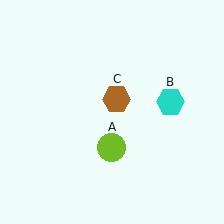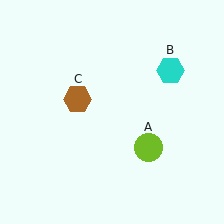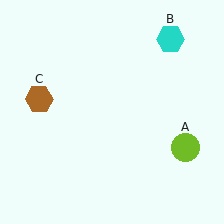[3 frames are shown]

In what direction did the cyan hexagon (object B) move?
The cyan hexagon (object B) moved up.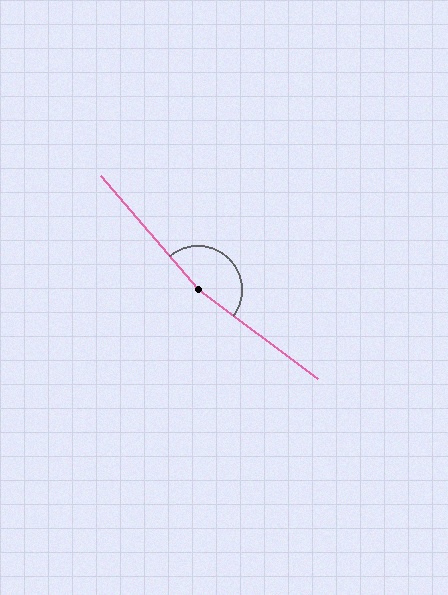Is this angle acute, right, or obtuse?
It is obtuse.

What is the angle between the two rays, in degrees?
Approximately 167 degrees.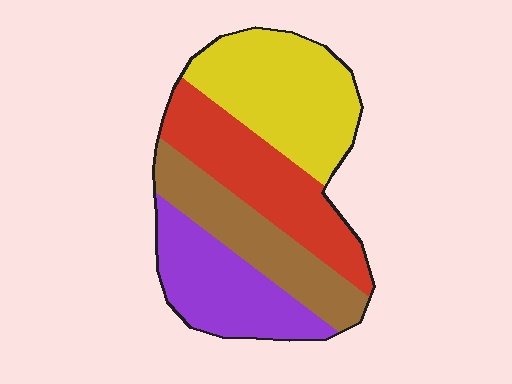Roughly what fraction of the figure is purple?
Purple covers roughly 25% of the figure.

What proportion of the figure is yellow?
Yellow takes up between a sixth and a third of the figure.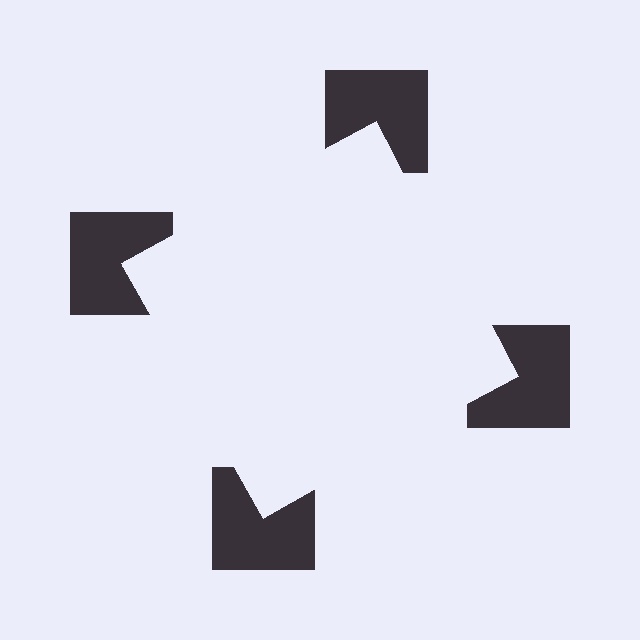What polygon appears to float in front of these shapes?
An illusory square — its edges are inferred from the aligned wedge cuts in the notched squares, not physically drawn.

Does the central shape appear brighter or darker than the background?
It typically appears slightly brighter than the background, even though no actual brightness change is drawn.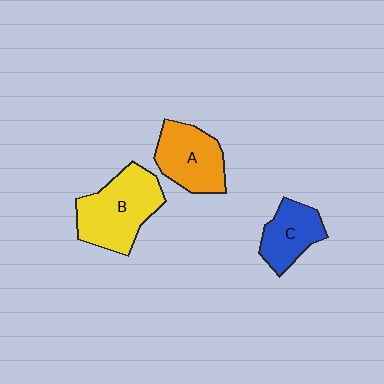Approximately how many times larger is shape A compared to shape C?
Approximately 1.2 times.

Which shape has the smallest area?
Shape C (blue).